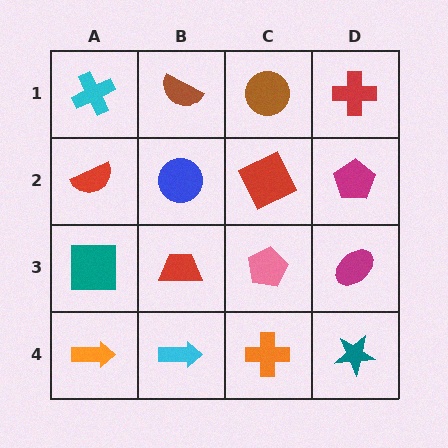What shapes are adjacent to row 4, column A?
A teal square (row 3, column A), a cyan arrow (row 4, column B).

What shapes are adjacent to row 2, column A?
A cyan cross (row 1, column A), a teal square (row 3, column A), a blue circle (row 2, column B).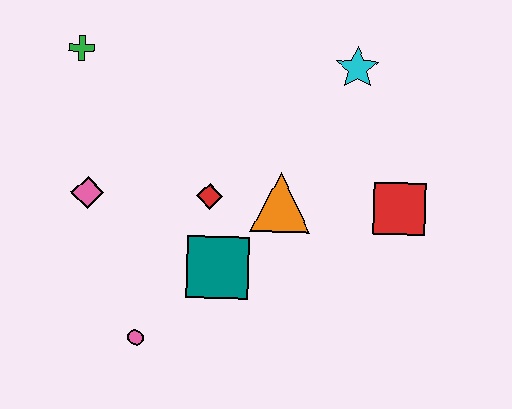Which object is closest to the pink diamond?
The red diamond is closest to the pink diamond.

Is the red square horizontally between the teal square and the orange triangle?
No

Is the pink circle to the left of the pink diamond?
No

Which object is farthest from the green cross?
The red square is farthest from the green cross.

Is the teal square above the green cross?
No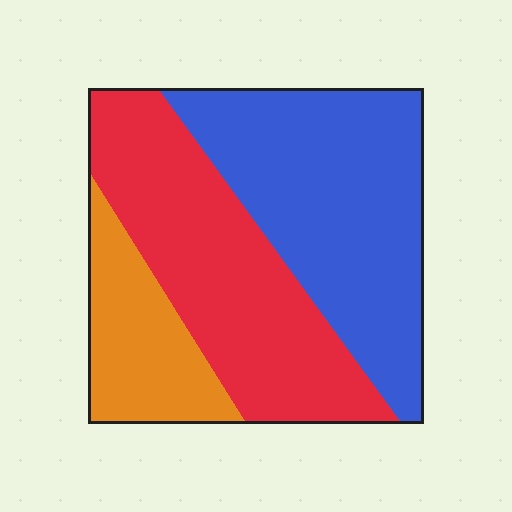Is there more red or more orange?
Red.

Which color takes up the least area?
Orange, at roughly 20%.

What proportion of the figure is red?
Red covers roughly 40% of the figure.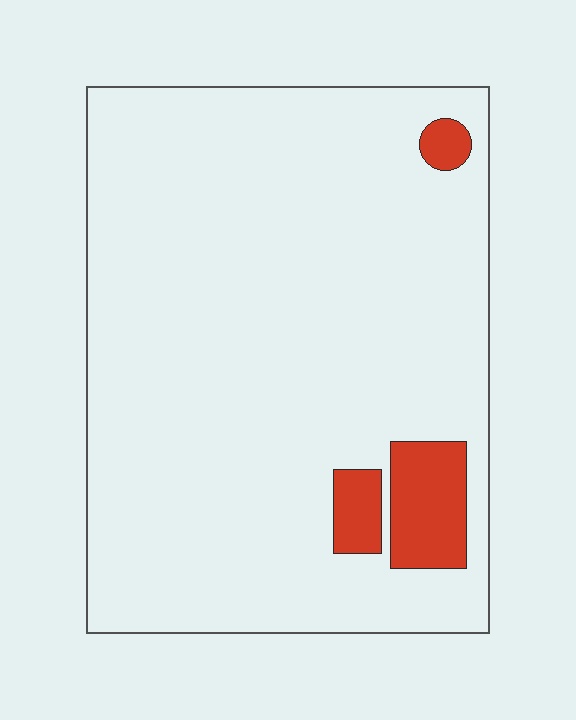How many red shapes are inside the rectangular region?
3.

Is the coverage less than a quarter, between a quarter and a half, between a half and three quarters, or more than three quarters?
Less than a quarter.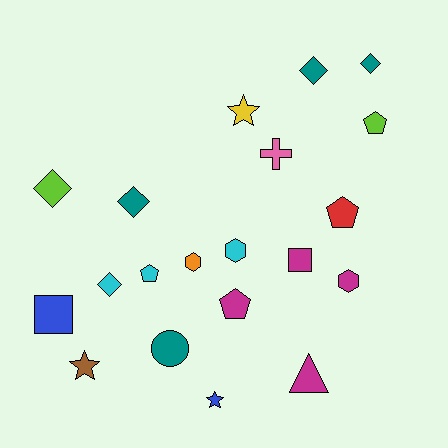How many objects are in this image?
There are 20 objects.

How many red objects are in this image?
There is 1 red object.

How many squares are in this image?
There are 2 squares.